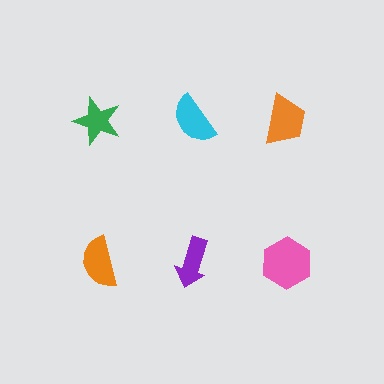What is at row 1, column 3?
An orange trapezoid.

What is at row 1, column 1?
A green star.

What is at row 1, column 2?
A cyan semicircle.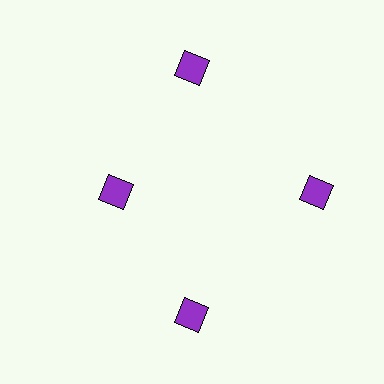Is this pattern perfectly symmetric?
No. The 4 purple diamonds are arranged in a ring, but one element near the 9 o'clock position is pulled inward toward the center, breaking the 4-fold rotational symmetry.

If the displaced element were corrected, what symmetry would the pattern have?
It would have 4-fold rotational symmetry — the pattern would map onto itself every 90 degrees.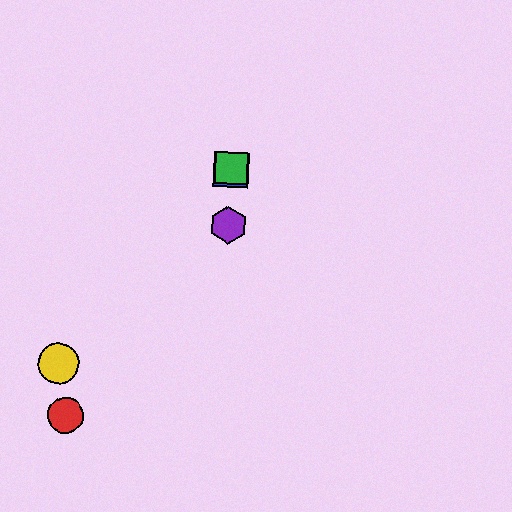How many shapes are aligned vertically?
3 shapes (the blue square, the green square, the purple hexagon) are aligned vertically.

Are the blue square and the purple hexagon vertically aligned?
Yes, both are at x≈231.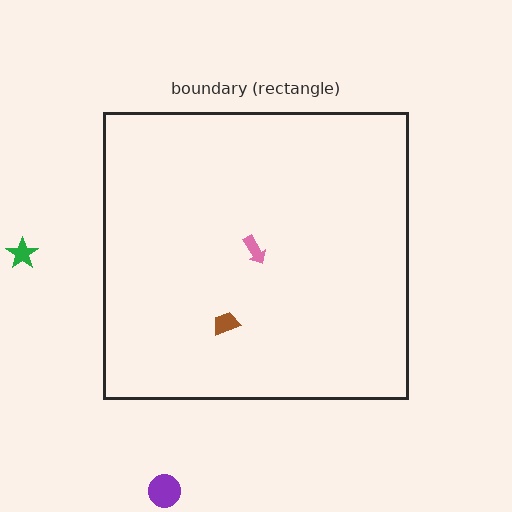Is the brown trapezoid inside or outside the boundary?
Inside.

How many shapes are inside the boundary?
2 inside, 2 outside.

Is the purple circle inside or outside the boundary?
Outside.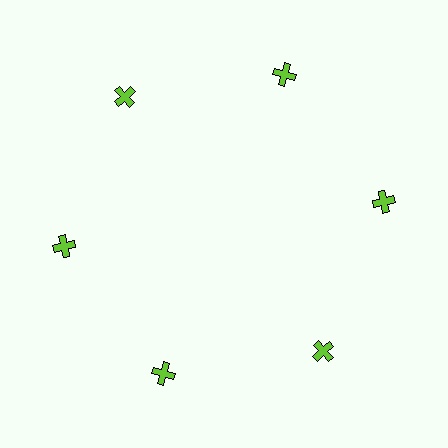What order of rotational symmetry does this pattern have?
This pattern has 6-fold rotational symmetry.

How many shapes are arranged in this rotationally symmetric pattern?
There are 6 shapes, arranged in 6 groups of 1.